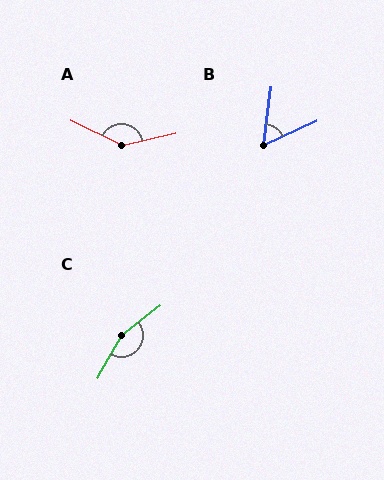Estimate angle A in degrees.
Approximately 141 degrees.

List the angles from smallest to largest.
B (58°), A (141°), C (157°).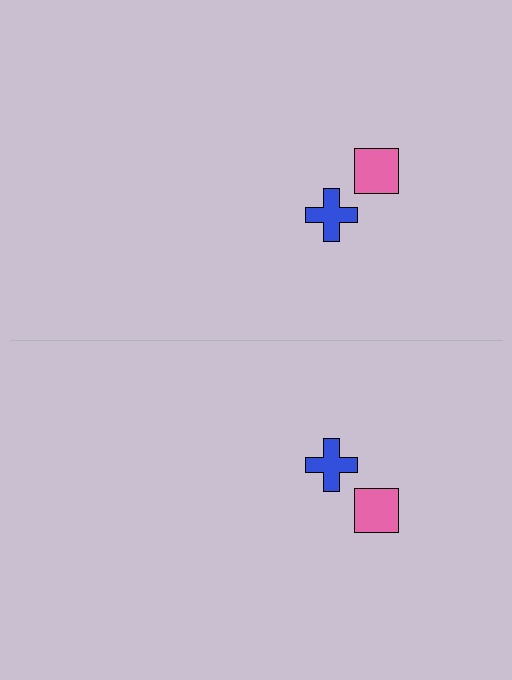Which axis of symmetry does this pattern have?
The pattern has a horizontal axis of symmetry running through the center of the image.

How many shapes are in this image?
There are 4 shapes in this image.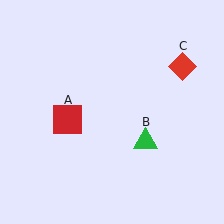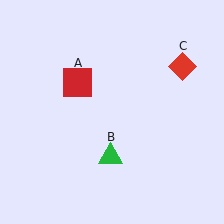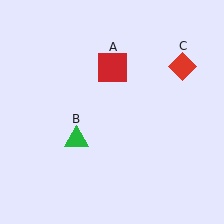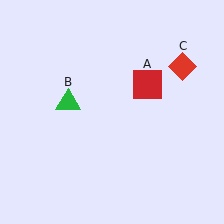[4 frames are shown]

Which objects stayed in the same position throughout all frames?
Red diamond (object C) remained stationary.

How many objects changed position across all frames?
2 objects changed position: red square (object A), green triangle (object B).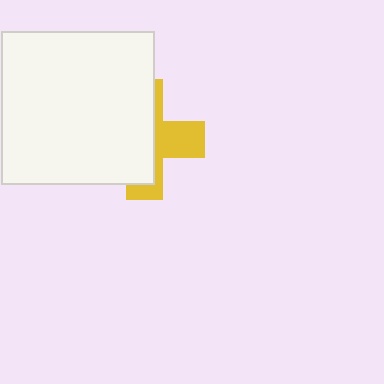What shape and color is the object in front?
The object in front is a white square.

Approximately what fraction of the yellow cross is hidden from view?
Roughly 62% of the yellow cross is hidden behind the white square.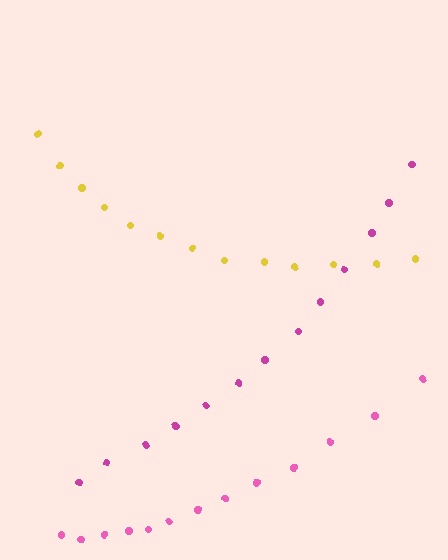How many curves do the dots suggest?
There are 3 distinct paths.